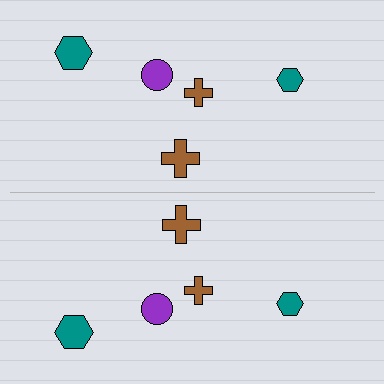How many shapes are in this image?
There are 10 shapes in this image.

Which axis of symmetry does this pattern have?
The pattern has a horizontal axis of symmetry running through the center of the image.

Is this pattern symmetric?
Yes, this pattern has bilateral (reflection) symmetry.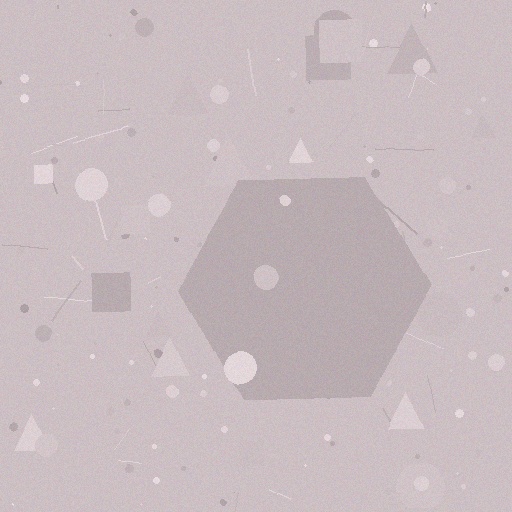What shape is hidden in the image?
A hexagon is hidden in the image.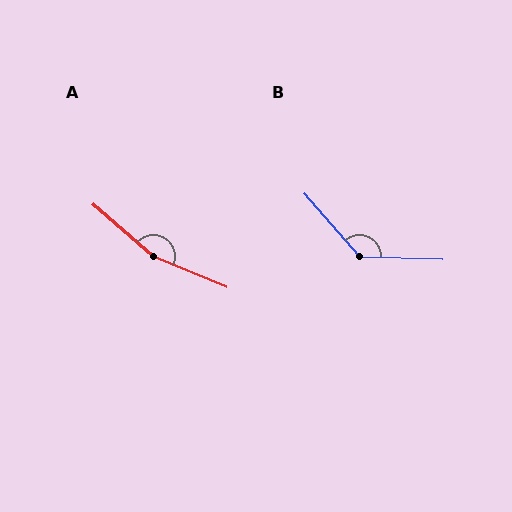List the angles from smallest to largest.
B (133°), A (161°).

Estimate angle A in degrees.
Approximately 161 degrees.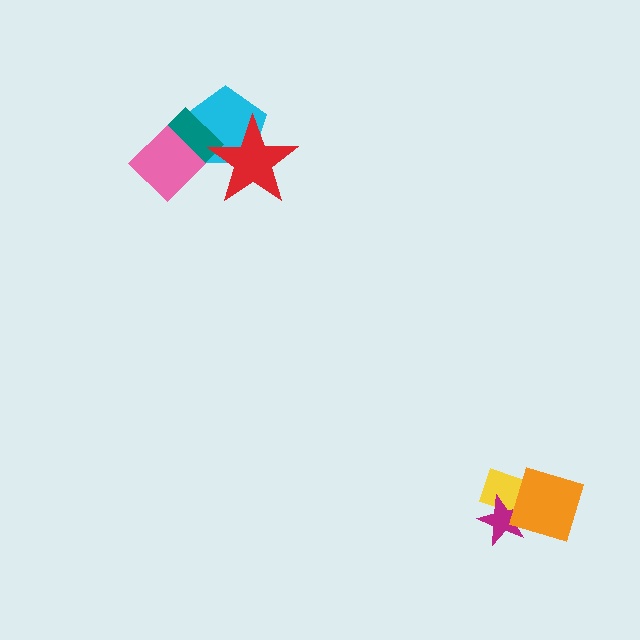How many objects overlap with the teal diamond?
3 objects overlap with the teal diamond.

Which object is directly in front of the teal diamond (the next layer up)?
The pink diamond is directly in front of the teal diamond.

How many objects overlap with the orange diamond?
2 objects overlap with the orange diamond.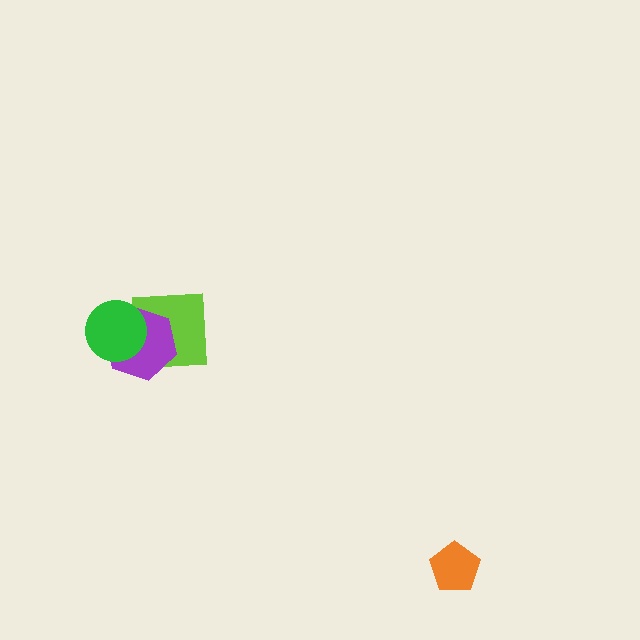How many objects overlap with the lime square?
2 objects overlap with the lime square.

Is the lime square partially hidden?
Yes, it is partially covered by another shape.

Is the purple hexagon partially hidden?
Yes, it is partially covered by another shape.